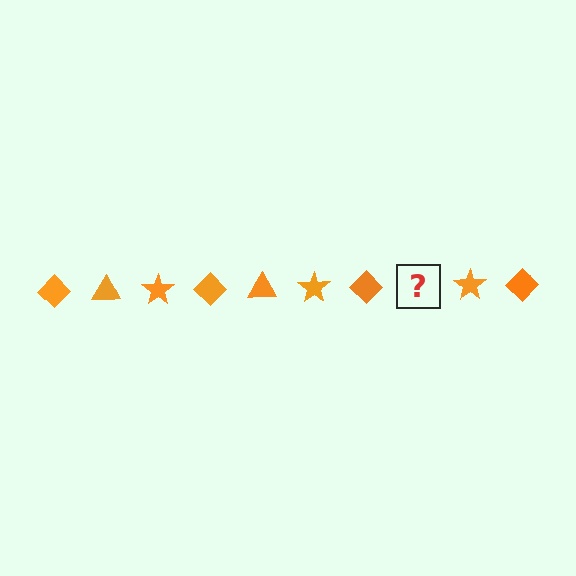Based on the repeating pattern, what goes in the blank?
The blank should be an orange triangle.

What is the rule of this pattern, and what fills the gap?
The rule is that the pattern cycles through diamond, triangle, star shapes in orange. The gap should be filled with an orange triangle.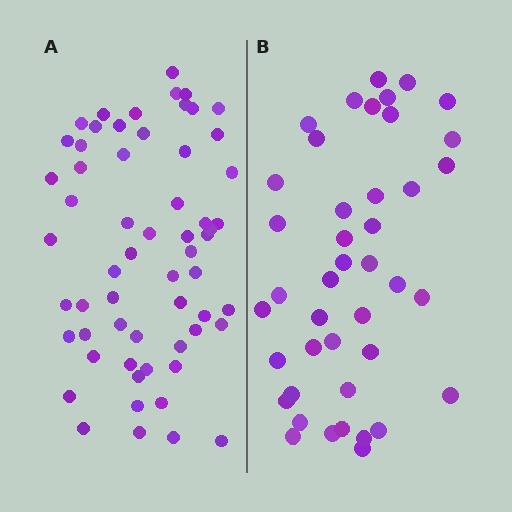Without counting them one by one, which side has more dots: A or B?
Region A (the left region) has more dots.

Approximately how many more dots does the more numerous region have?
Region A has approximately 20 more dots than region B.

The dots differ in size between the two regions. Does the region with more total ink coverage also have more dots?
No. Region B has more total ink coverage because its dots are larger, but region A actually contains more individual dots. Total area can be misleading — the number of items is what matters here.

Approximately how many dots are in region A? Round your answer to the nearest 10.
About 60 dots.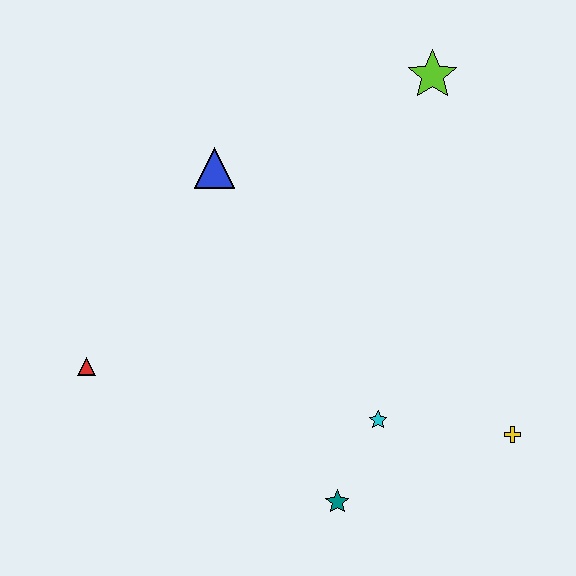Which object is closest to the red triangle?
The blue triangle is closest to the red triangle.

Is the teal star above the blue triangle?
No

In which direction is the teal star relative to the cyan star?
The teal star is below the cyan star.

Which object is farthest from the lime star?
The red triangle is farthest from the lime star.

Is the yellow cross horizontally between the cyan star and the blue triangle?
No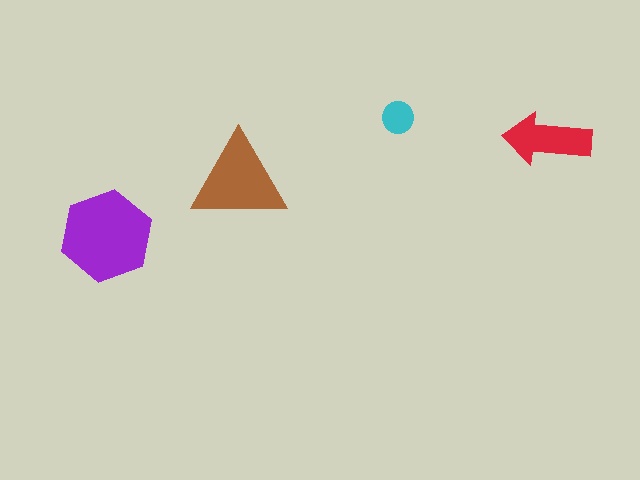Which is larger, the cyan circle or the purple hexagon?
The purple hexagon.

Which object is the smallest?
The cyan circle.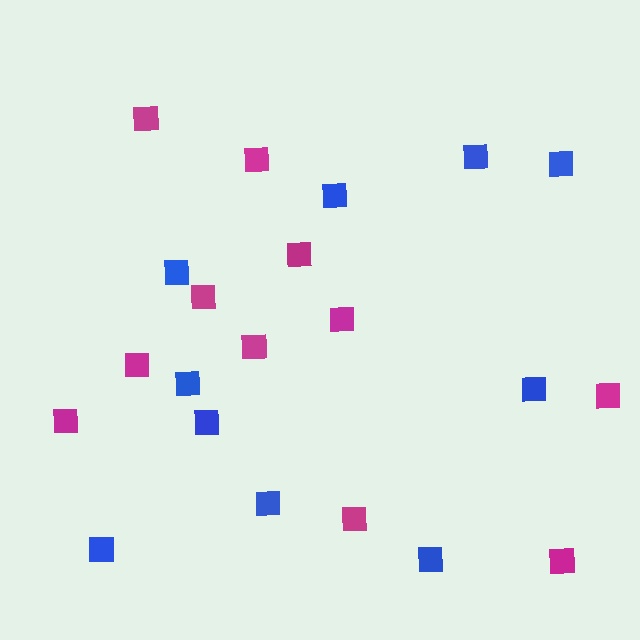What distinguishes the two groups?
There are 2 groups: one group of blue squares (10) and one group of magenta squares (11).